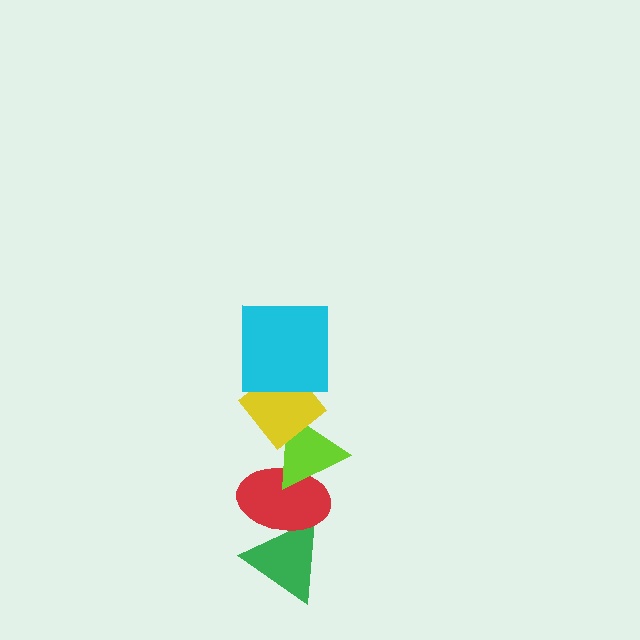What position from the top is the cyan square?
The cyan square is 1st from the top.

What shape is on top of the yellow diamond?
The cyan square is on top of the yellow diamond.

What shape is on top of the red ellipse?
The lime triangle is on top of the red ellipse.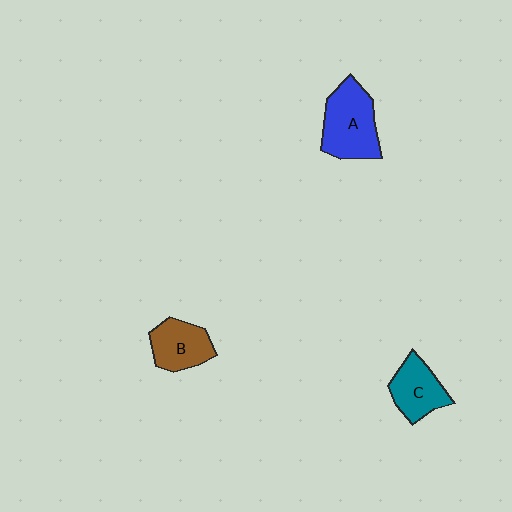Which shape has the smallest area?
Shape B (brown).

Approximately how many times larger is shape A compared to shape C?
Approximately 1.4 times.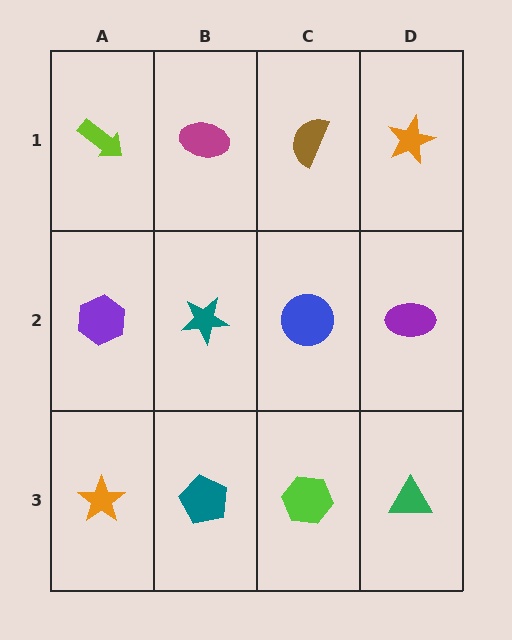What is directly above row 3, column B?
A teal star.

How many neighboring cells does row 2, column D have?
3.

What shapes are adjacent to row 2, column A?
A lime arrow (row 1, column A), an orange star (row 3, column A), a teal star (row 2, column B).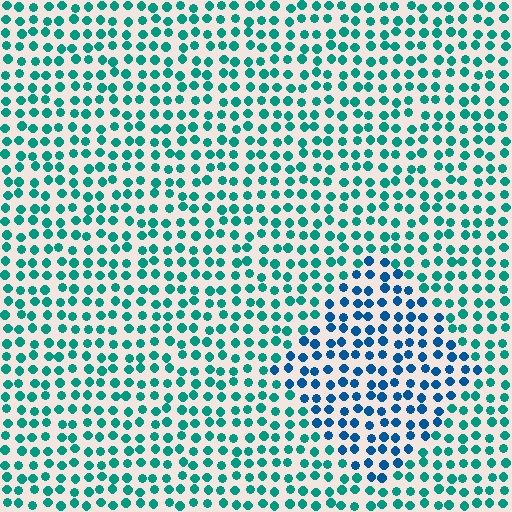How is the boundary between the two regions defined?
The boundary is defined purely by a slight shift in hue (about 36 degrees). Spacing, size, and orientation are identical on both sides.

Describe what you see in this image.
The image is filled with small teal elements in a uniform arrangement. A diamond-shaped region is visible where the elements are tinted to a slightly different hue, forming a subtle color boundary.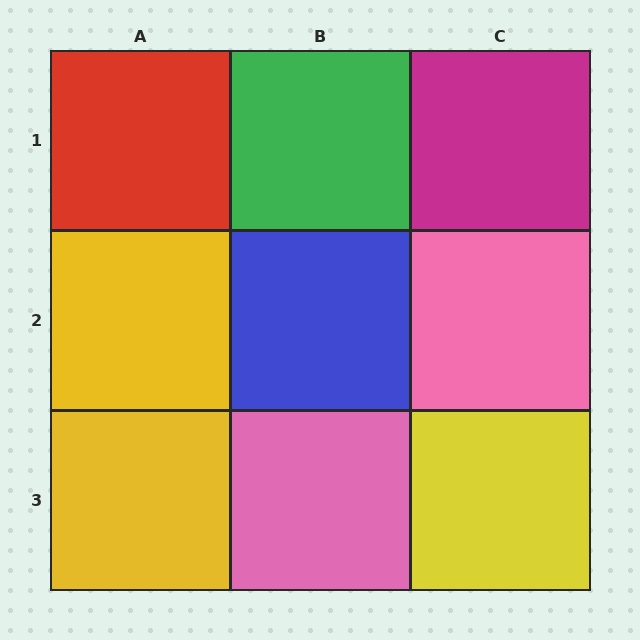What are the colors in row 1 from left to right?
Red, green, magenta.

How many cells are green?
1 cell is green.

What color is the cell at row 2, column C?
Pink.